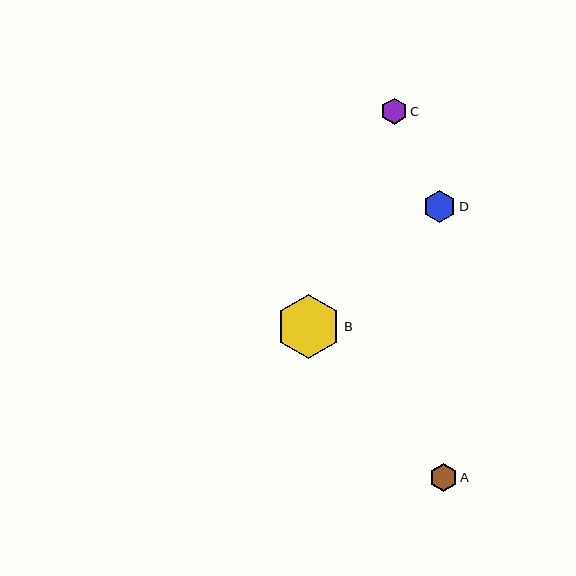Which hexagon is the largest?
Hexagon B is the largest with a size of approximately 65 pixels.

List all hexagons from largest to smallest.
From largest to smallest: B, D, A, C.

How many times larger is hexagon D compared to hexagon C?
Hexagon D is approximately 1.2 times the size of hexagon C.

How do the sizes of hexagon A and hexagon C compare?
Hexagon A and hexagon C are approximately the same size.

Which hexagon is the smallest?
Hexagon C is the smallest with a size of approximately 26 pixels.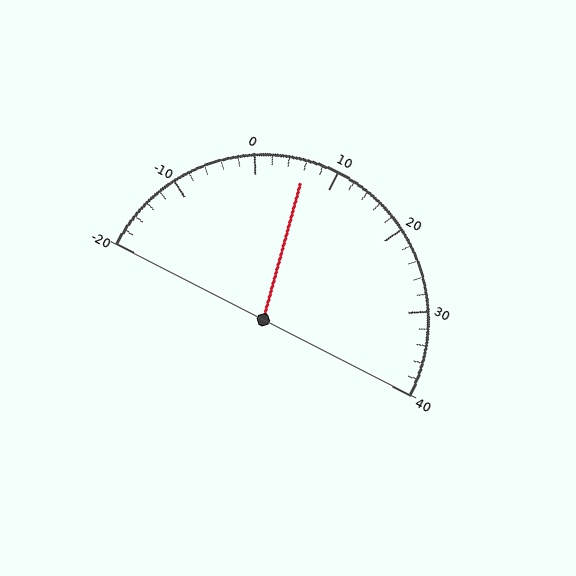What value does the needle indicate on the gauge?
The needle indicates approximately 6.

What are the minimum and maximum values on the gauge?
The gauge ranges from -20 to 40.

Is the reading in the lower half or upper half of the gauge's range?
The reading is in the lower half of the range (-20 to 40).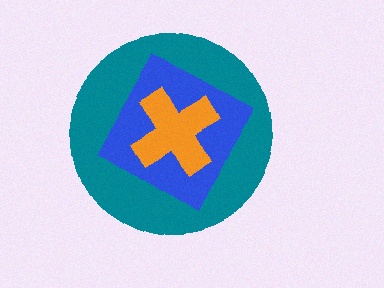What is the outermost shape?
The teal circle.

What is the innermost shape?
The orange cross.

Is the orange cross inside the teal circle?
Yes.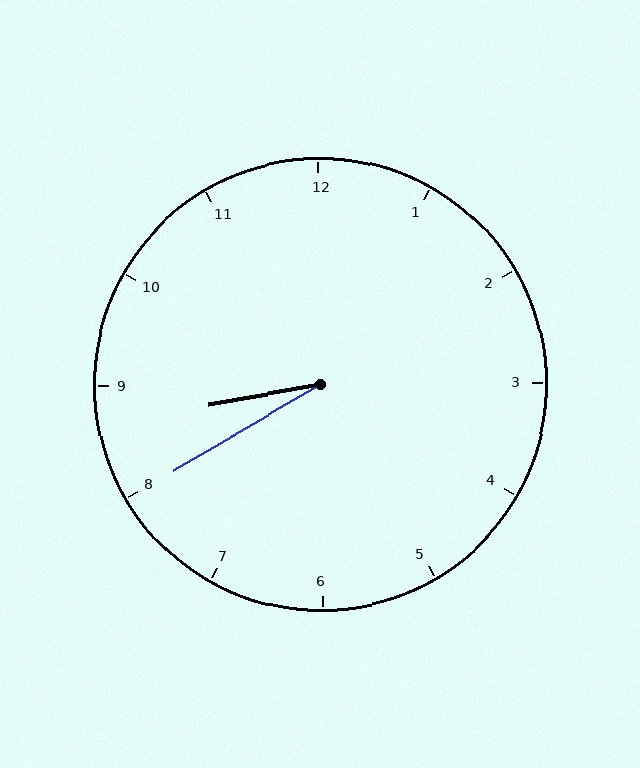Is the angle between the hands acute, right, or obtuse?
It is acute.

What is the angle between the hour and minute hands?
Approximately 20 degrees.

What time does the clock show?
8:40.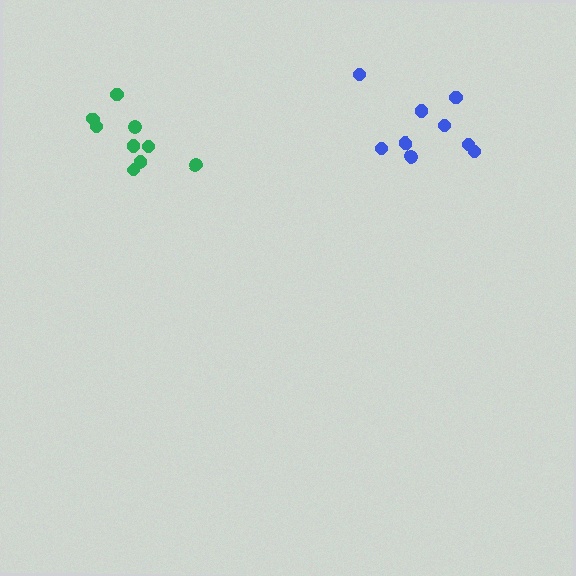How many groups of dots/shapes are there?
There are 2 groups.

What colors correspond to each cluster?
The clusters are colored: blue, green.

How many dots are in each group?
Group 1: 9 dots, Group 2: 9 dots (18 total).